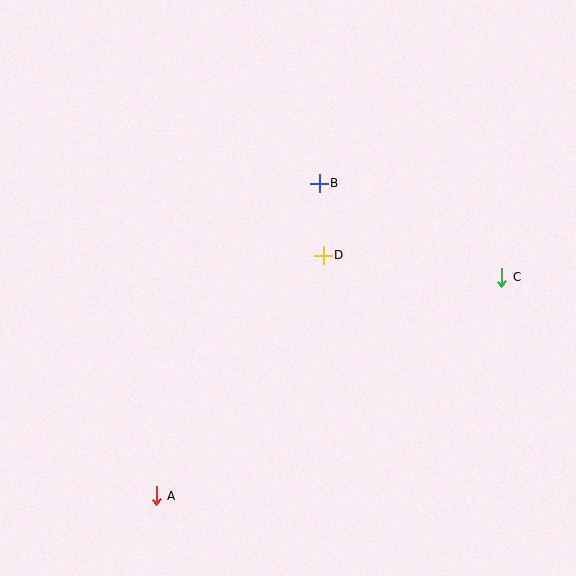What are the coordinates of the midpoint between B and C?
The midpoint between B and C is at (410, 230).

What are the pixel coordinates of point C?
Point C is at (502, 277).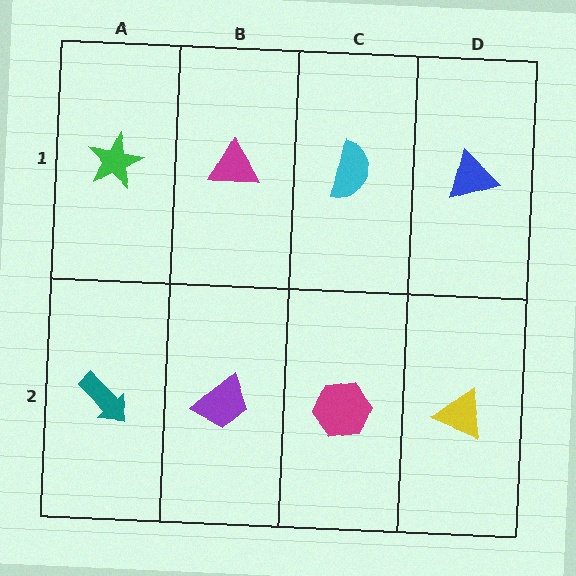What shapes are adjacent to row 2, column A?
A green star (row 1, column A), a purple trapezoid (row 2, column B).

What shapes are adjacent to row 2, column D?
A blue triangle (row 1, column D), a magenta hexagon (row 2, column C).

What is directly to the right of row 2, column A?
A purple trapezoid.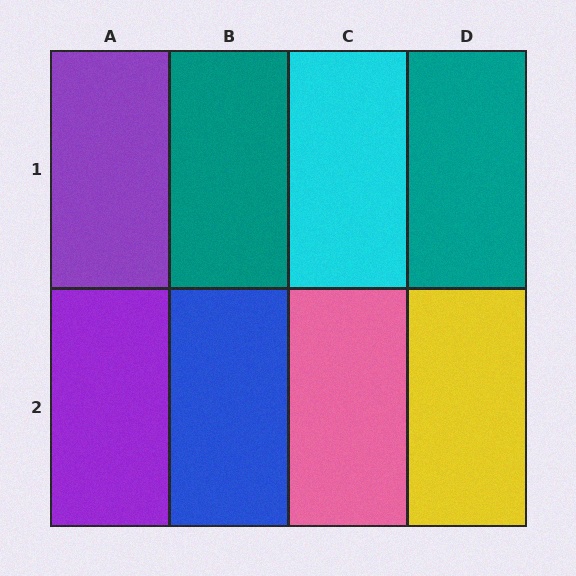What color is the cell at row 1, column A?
Purple.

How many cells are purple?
2 cells are purple.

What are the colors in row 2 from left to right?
Purple, blue, pink, yellow.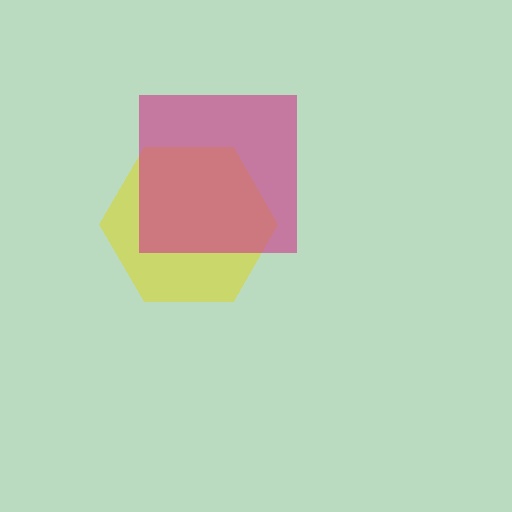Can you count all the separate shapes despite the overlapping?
Yes, there are 2 separate shapes.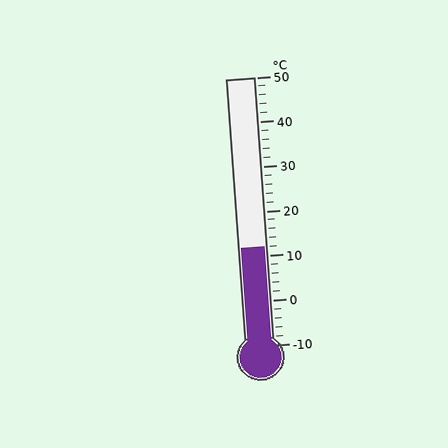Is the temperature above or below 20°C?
The temperature is below 20°C.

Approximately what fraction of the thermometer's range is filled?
The thermometer is filled to approximately 35% of its range.